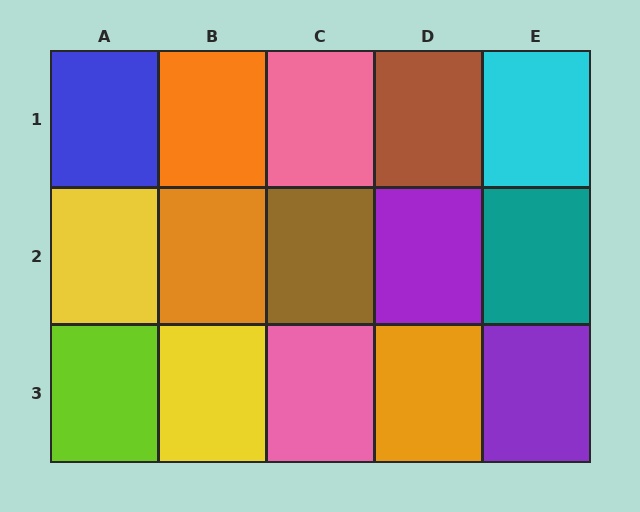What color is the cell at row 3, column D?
Orange.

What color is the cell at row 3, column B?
Yellow.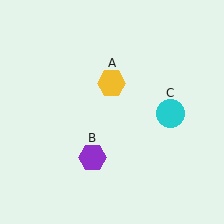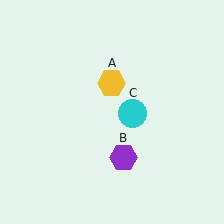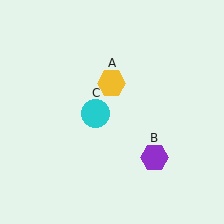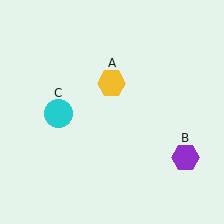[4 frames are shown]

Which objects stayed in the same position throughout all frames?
Yellow hexagon (object A) remained stationary.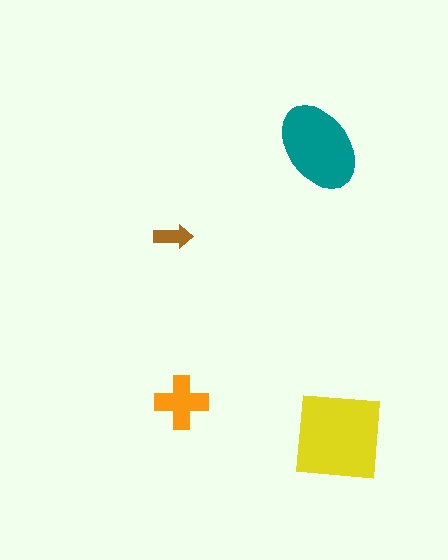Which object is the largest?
The yellow square.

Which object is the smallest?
The brown arrow.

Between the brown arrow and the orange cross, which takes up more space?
The orange cross.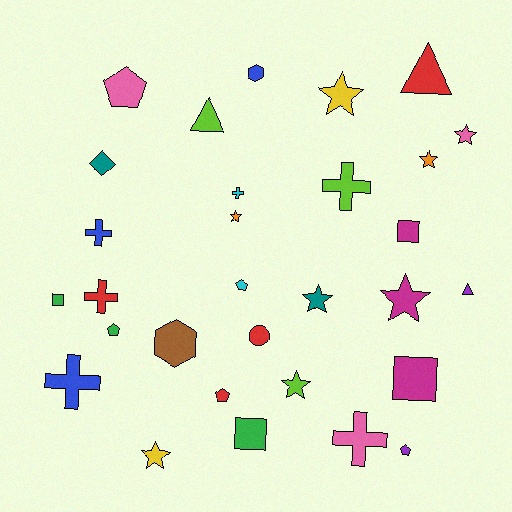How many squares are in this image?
There are 4 squares.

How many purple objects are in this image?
There are 2 purple objects.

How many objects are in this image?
There are 30 objects.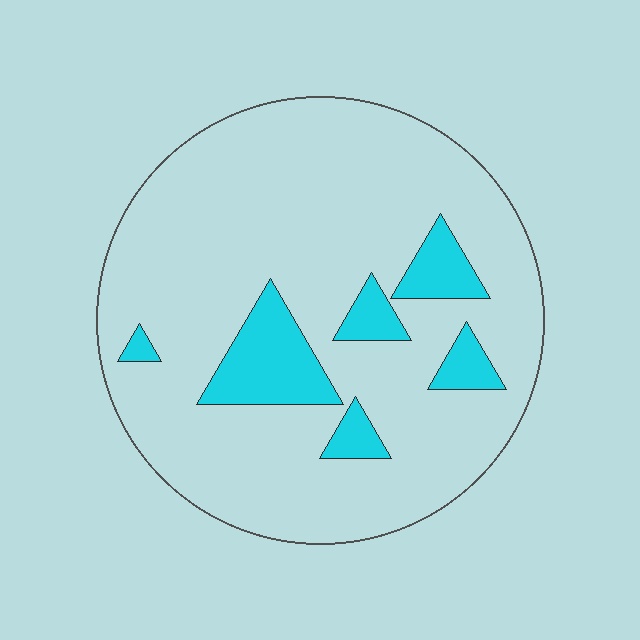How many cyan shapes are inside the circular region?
6.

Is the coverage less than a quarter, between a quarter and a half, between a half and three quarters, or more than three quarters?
Less than a quarter.